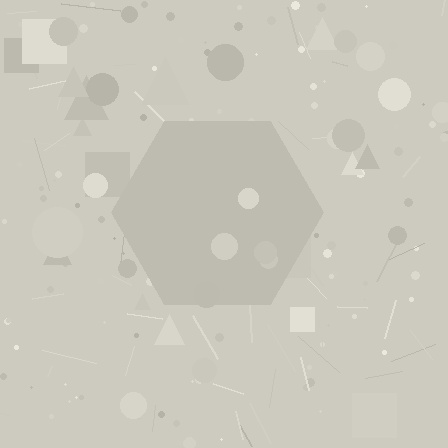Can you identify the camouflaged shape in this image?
The camouflaged shape is a hexagon.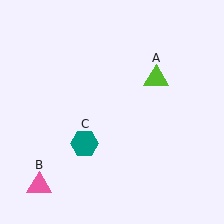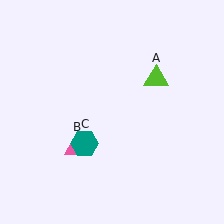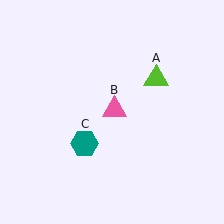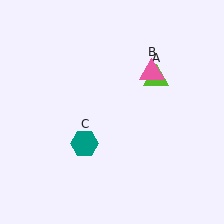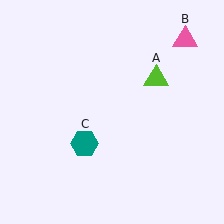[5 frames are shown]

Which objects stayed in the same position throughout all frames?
Lime triangle (object A) and teal hexagon (object C) remained stationary.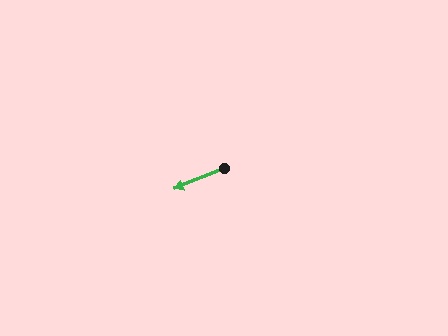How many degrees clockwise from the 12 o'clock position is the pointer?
Approximately 248 degrees.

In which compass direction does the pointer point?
West.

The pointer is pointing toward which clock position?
Roughly 8 o'clock.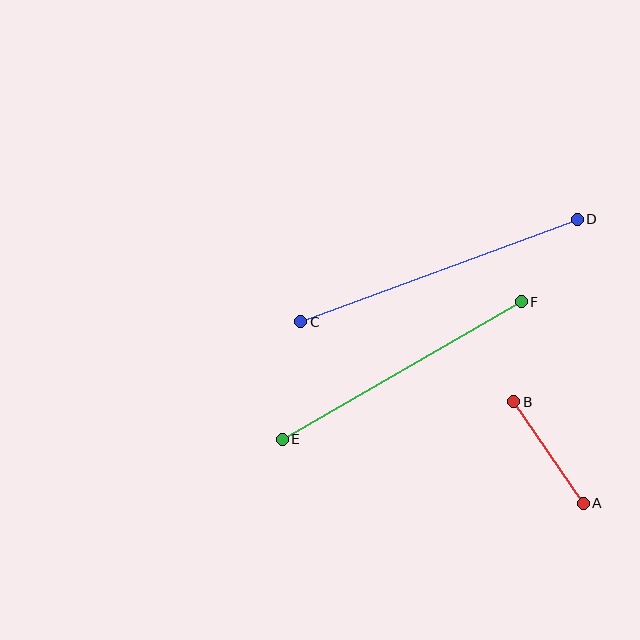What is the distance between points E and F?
The distance is approximately 276 pixels.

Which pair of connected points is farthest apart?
Points C and D are farthest apart.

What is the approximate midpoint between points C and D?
The midpoint is at approximately (439, 270) pixels.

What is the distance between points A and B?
The distance is approximately 123 pixels.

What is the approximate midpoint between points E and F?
The midpoint is at approximately (402, 370) pixels.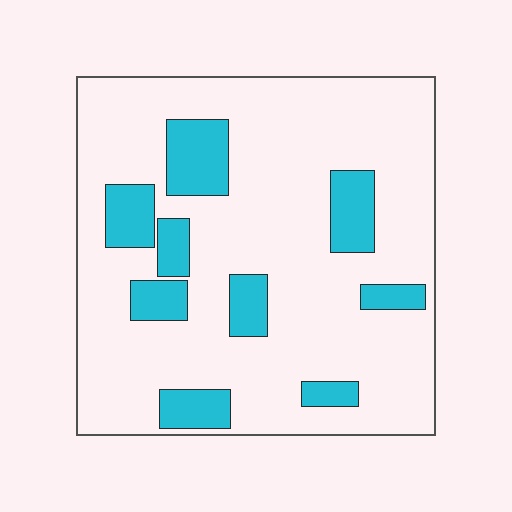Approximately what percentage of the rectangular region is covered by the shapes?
Approximately 20%.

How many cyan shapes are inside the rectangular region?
9.